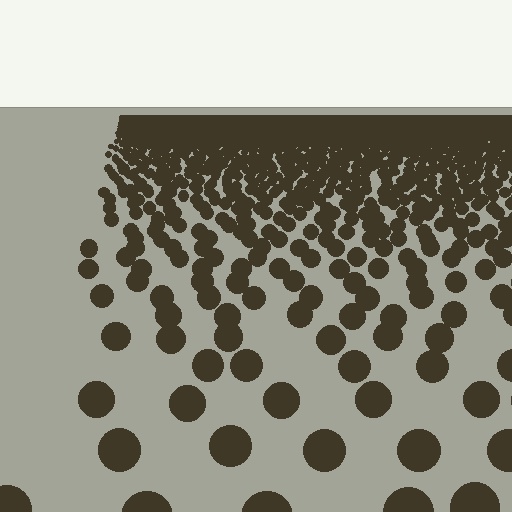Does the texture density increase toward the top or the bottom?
Density increases toward the top.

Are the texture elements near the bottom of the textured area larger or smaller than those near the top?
Larger. Near the bottom, elements are closer to the viewer and appear at a bigger on-screen size.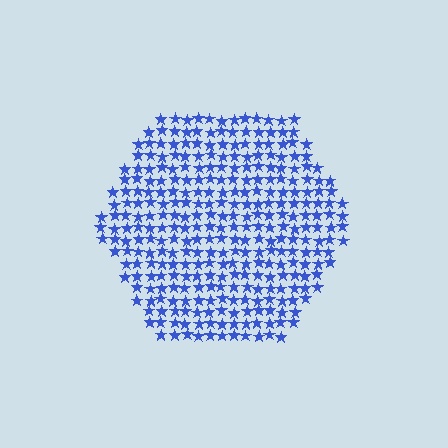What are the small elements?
The small elements are stars.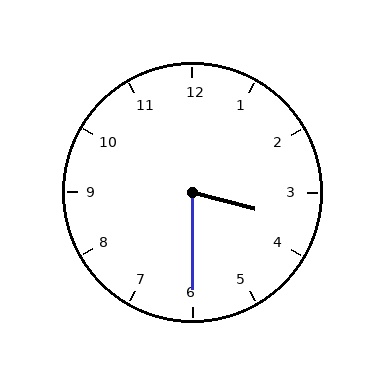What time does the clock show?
3:30.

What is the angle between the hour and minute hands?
Approximately 75 degrees.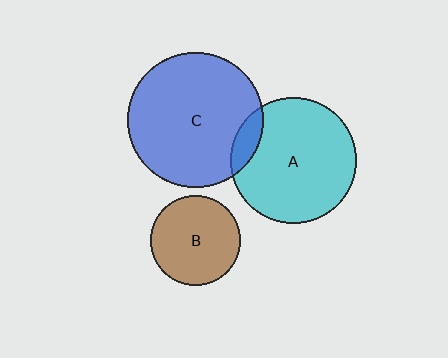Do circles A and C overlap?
Yes.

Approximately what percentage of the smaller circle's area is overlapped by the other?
Approximately 10%.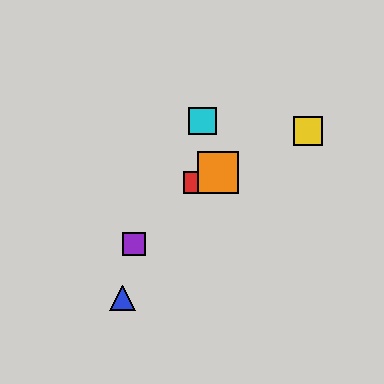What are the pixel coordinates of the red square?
The red square is at (195, 183).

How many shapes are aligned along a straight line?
4 shapes (the red square, the green square, the yellow square, the orange square) are aligned along a straight line.